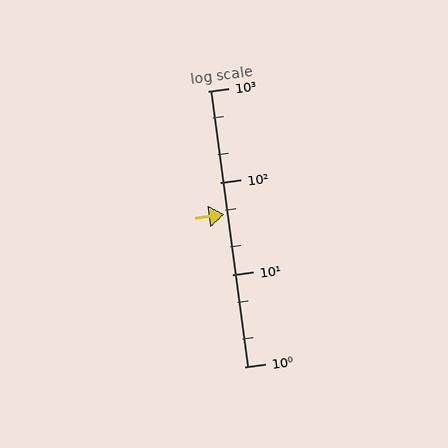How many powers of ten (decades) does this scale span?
The scale spans 3 decades, from 1 to 1000.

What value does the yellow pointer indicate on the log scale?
The pointer indicates approximately 45.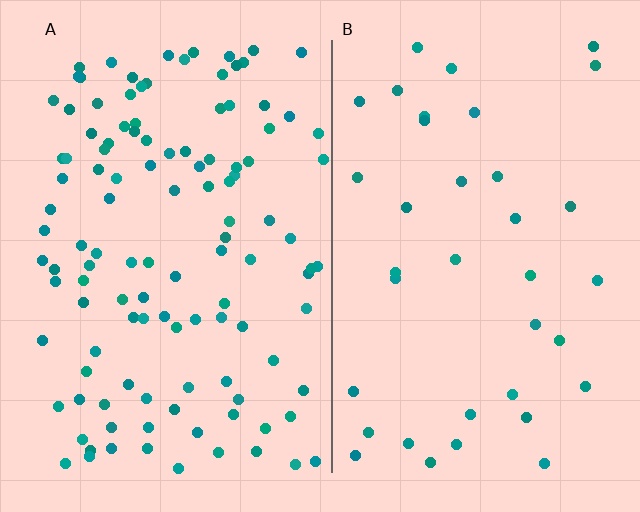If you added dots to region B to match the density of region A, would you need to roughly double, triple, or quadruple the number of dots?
Approximately triple.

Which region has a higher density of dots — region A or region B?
A (the left).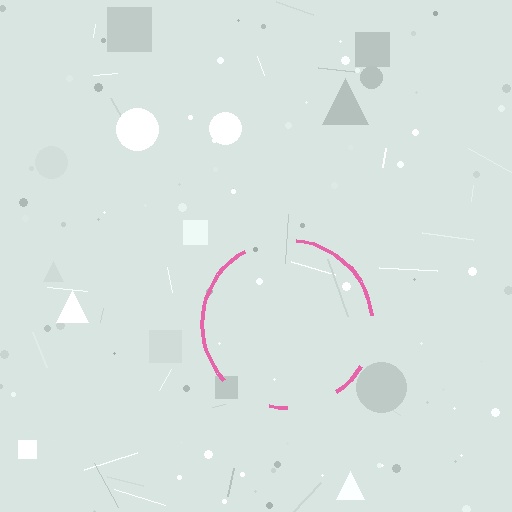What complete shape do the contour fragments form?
The contour fragments form a circle.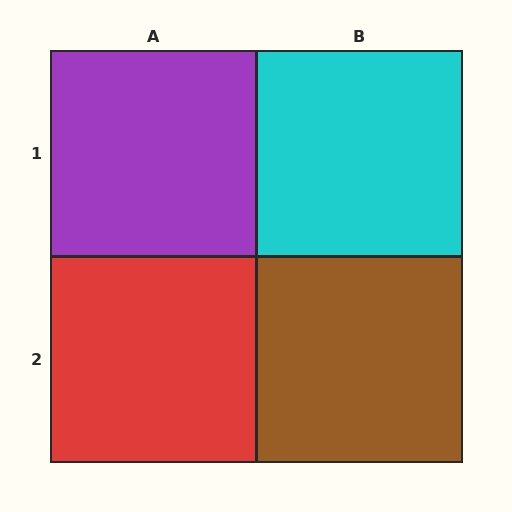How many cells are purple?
1 cell is purple.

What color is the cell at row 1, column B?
Cyan.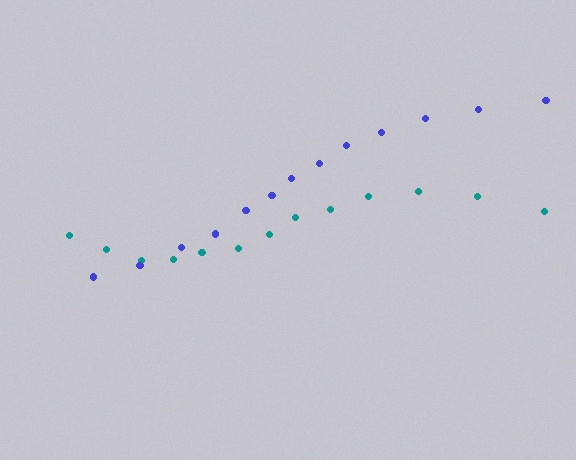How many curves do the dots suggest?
There are 2 distinct paths.